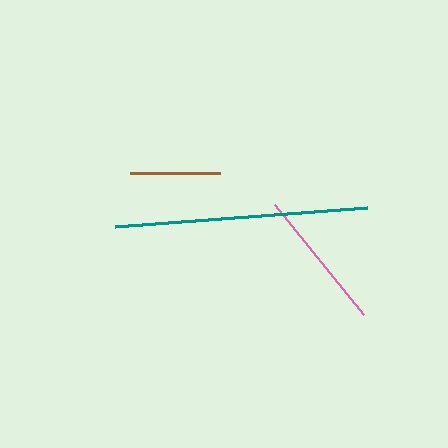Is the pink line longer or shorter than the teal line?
The teal line is longer than the pink line.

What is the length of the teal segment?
The teal segment is approximately 252 pixels long.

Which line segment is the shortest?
The brown line is the shortest at approximately 90 pixels.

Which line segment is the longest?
The teal line is the longest at approximately 252 pixels.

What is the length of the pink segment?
The pink segment is approximately 142 pixels long.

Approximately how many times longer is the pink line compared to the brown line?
The pink line is approximately 1.6 times the length of the brown line.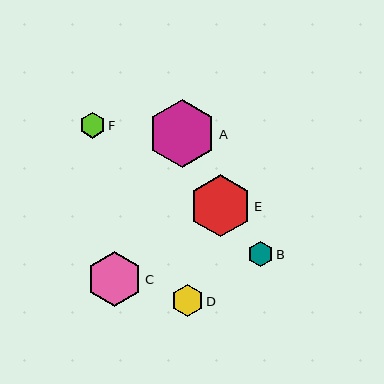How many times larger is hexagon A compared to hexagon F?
Hexagon A is approximately 2.6 times the size of hexagon F.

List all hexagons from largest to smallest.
From largest to smallest: A, E, C, D, F, B.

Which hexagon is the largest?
Hexagon A is the largest with a size of approximately 68 pixels.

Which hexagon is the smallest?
Hexagon B is the smallest with a size of approximately 25 pixels.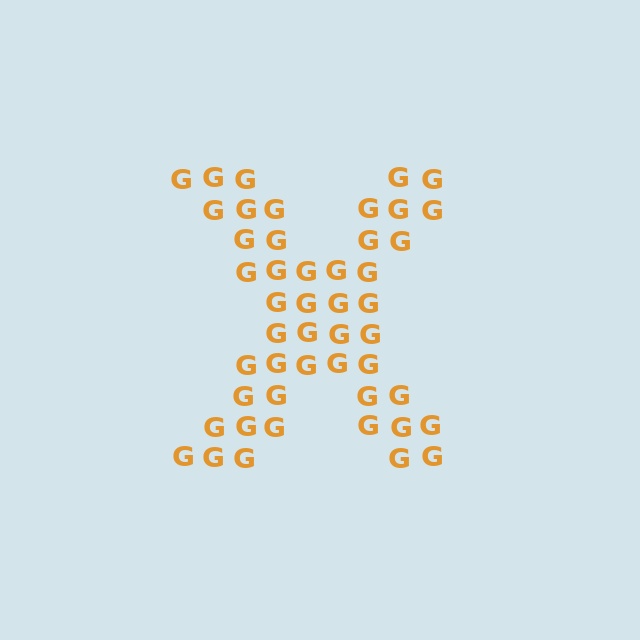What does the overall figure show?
The overall figure shows the letter X.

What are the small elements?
The small elements are letter G's.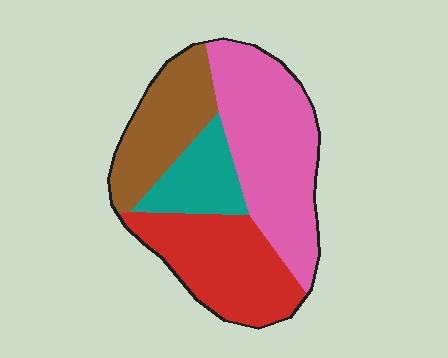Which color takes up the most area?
Pink, at roughly 40%.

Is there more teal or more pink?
Pink.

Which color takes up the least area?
Teal, at roughly 15%.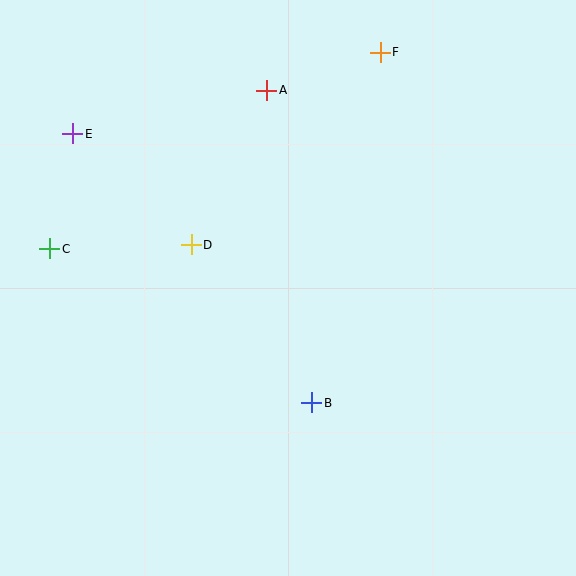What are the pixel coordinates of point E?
Point E is at (73, 134).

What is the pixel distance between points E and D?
The distance between E and D is 162 pixels.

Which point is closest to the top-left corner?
Point E is closest to the top-left corner.